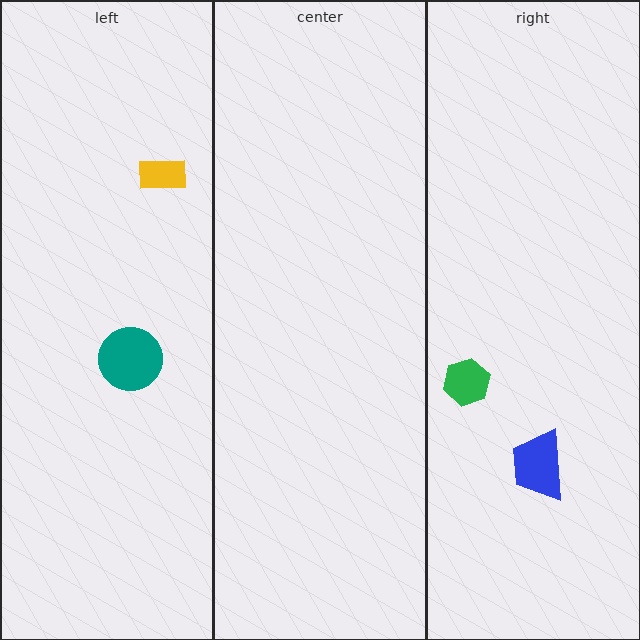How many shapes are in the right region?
2.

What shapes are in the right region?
The blue trapezoid, the green hexagon.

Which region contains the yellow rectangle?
The left region.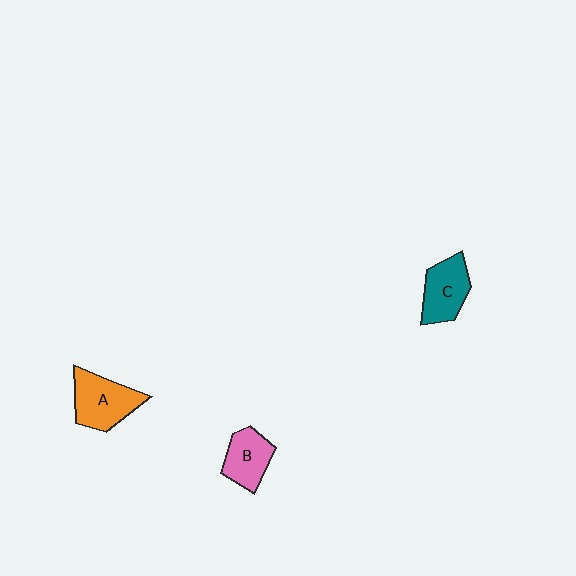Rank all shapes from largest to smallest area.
From largest to smallest: A (orange), C (teal), B (pink).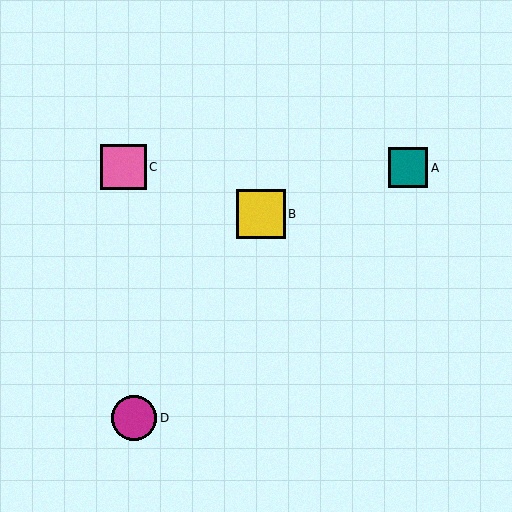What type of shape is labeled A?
Shape A is a teal square.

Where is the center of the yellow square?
The center of the yellow square is at (261, 214).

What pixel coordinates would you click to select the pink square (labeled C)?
Click at (123, 167) to select the pink square C.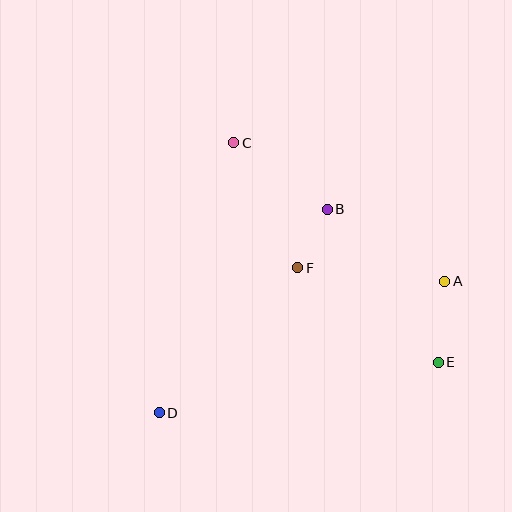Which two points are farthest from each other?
Points A and D are farthest from each other.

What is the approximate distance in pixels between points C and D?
The distance between C and D is approximately 280 pixels.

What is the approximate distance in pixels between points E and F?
The distance between E and F is approximately 169 pixels.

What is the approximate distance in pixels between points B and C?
The distance between B and C is approximately 115 pixels.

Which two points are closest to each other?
Points B and F are closest to each other.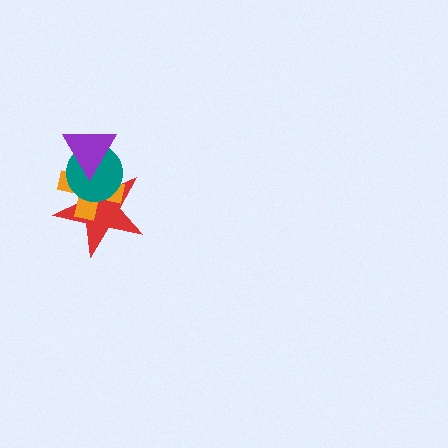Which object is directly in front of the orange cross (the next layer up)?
The teal circle is directly in front of the orange cross.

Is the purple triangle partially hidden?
No, no other shape covers it.